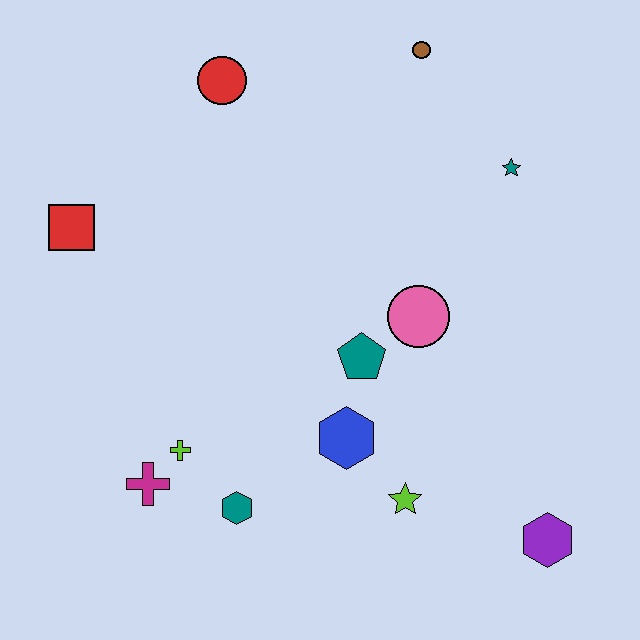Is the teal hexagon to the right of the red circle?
Yes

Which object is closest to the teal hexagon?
The lime cross is closest to the teal hexagon.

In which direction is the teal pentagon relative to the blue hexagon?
The teal pentagon is above the blue hexagon.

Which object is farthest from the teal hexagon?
The brown circle is farthest from the teal hexagon.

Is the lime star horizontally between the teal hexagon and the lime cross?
No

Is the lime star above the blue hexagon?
No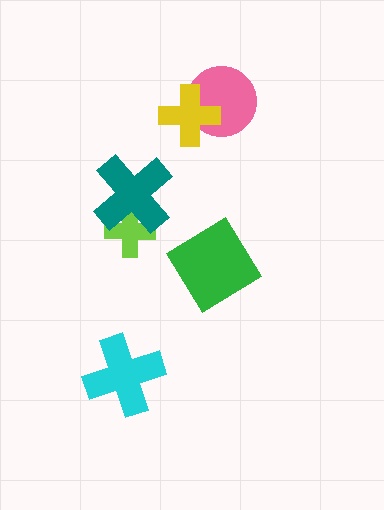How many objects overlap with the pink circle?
1 object overlaps with the pink circle.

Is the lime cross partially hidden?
Yes, it is partially covered by another shape.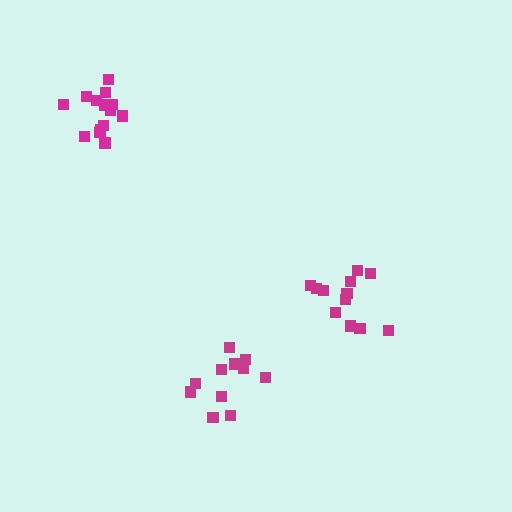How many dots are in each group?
Group 1: 14 dots, Group 2: 12 dots, Group 3: 11 dots (37 total).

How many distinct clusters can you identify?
There are 3 distinct clusters.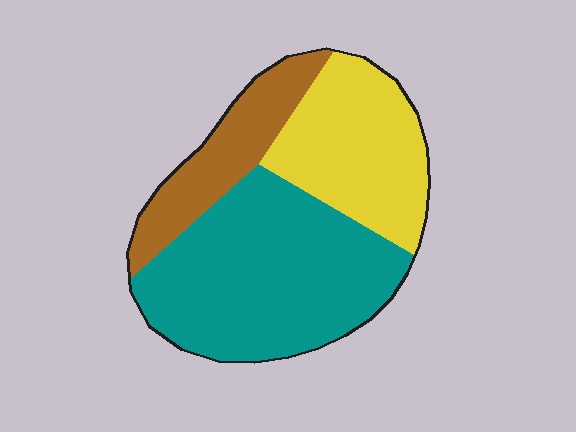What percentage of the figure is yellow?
Yellow takes up about one third (1/3) of the figure.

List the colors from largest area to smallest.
From largest to smallest: teal, yellow, brown.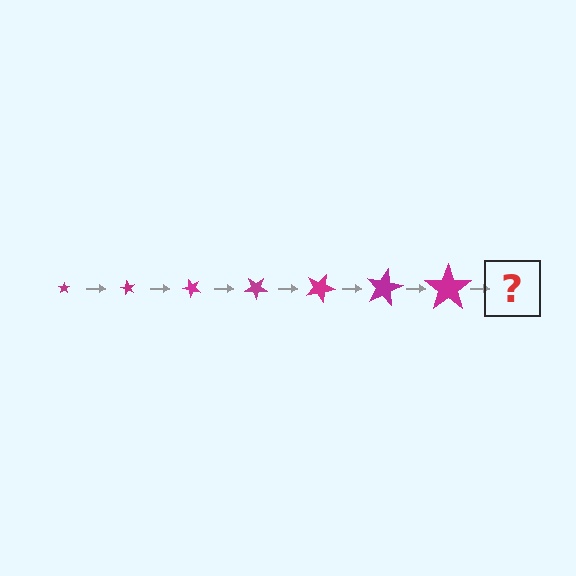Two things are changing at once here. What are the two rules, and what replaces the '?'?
The two rules are that the star grows larger each step and it rotates 60 degrees each step. The '?' should be a star, larger than the previous one and rotated 420 degrees from the start.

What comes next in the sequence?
The next element should be a star, larger than the previous one and rotated 420 degrees from the start.